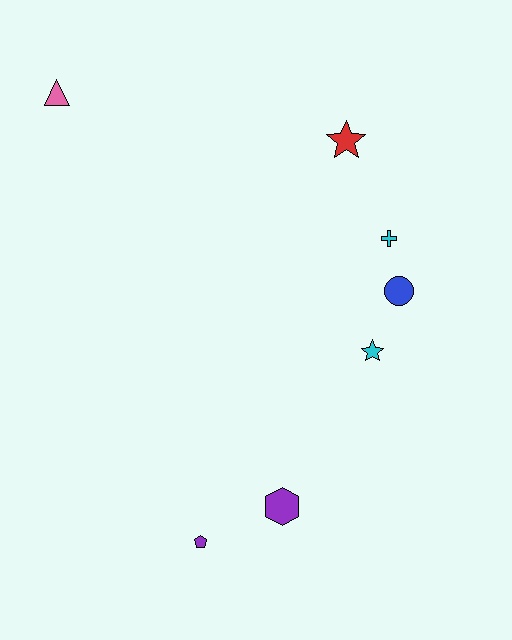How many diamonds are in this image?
There are no diamonds.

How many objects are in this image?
There are 7 objects.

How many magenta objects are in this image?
There are no magenta objects.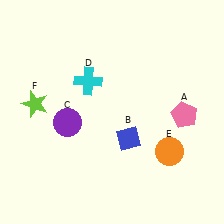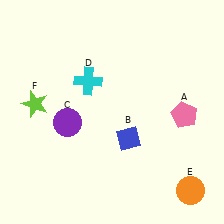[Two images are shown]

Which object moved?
The orange circle (E) moved down.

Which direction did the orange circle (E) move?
The orange circle (E) moved down.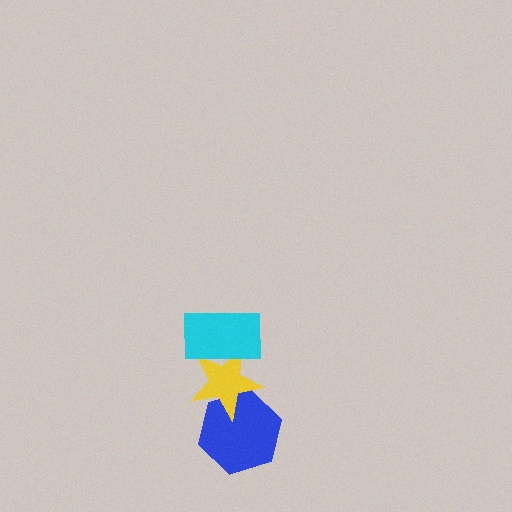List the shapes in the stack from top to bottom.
From top to bottom: the cyan rectangle, the yellow star, the blue hexagon.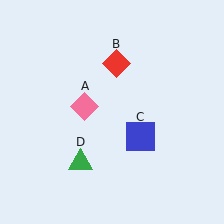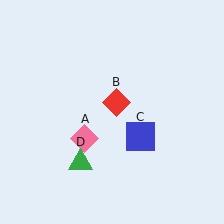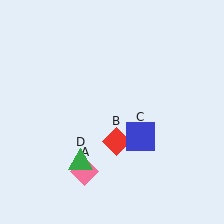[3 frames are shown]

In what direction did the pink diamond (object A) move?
The pink diamond (object A) moved down.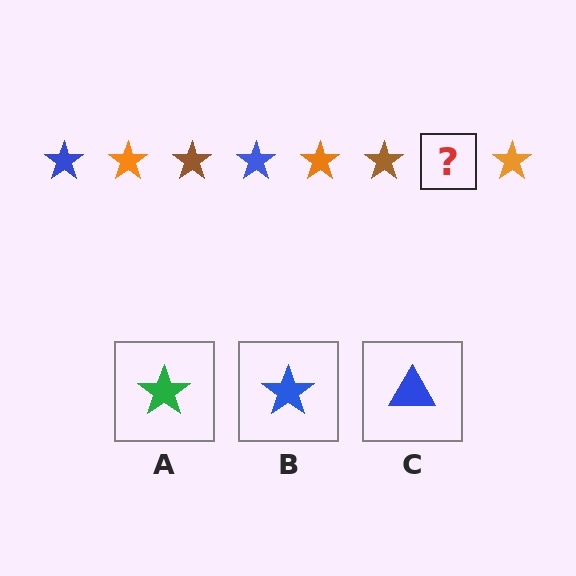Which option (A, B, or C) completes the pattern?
B.